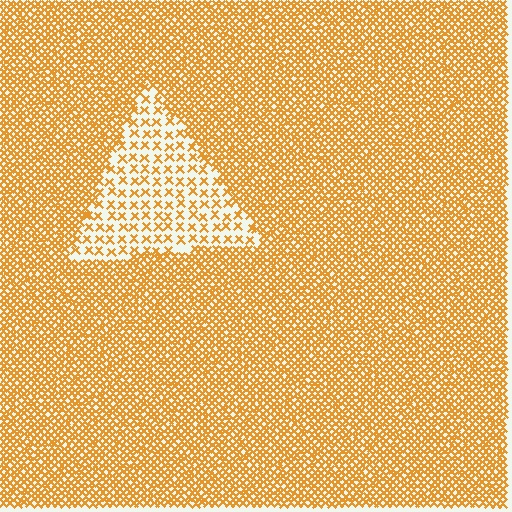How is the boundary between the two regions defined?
The boundary is defined by a change in element density (approximately 2.9x ratio). All elements are the same color, size, and shape.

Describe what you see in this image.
The image contains small orange elements arranged at two different densities. A triangle-shaped region is visible where the elements are less densely packed than the surrounding area.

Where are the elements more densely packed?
The elements are more densely packed outside the triangle boundary.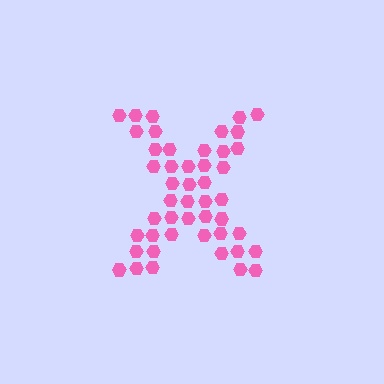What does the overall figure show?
The overall figure shows the letter X.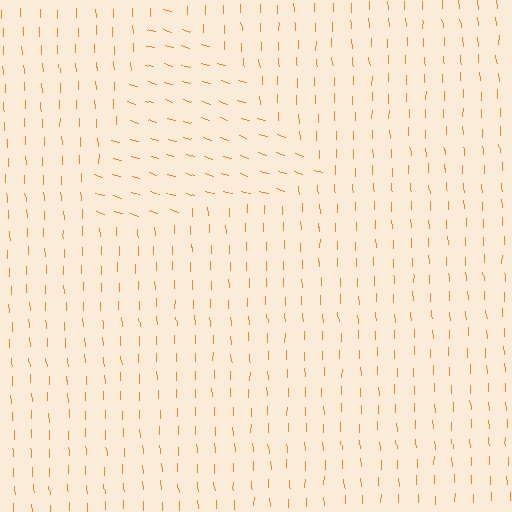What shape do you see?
I see a triangle.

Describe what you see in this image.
The image is filled with small orange line segments. A triangle region in the image has lines oriented differently from the surrounding lines, creating a visible texture boundary.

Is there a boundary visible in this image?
Yes, there is a texture boundary formed by a change in line orientation.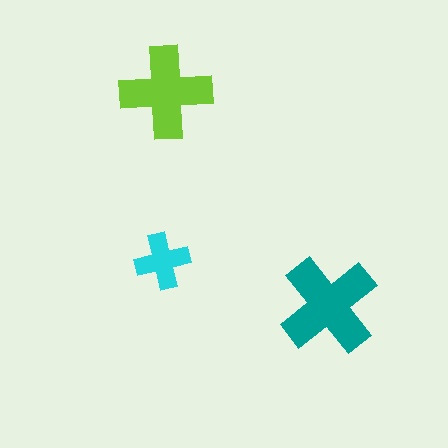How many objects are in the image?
There are 3 objects in the image.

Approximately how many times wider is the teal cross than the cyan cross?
About 2 times wider.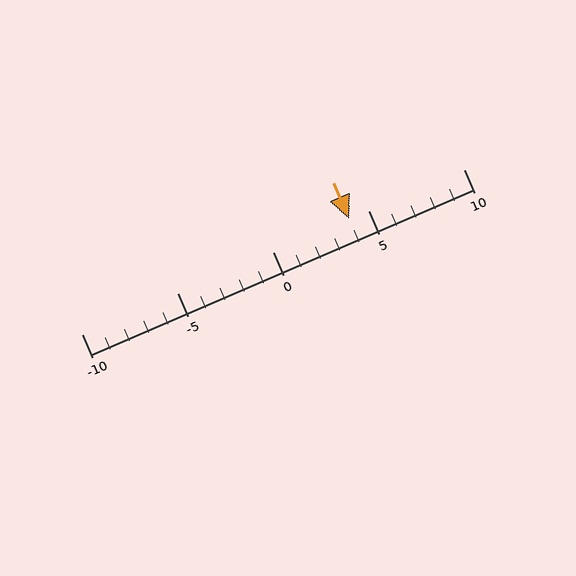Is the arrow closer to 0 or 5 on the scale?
The arrow is closer to 5.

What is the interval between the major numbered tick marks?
The major tick marks are spaced 5 units apart.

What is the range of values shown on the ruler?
The ruler shows values from -10 to 10.